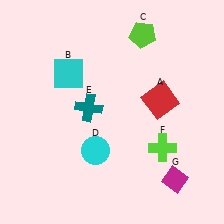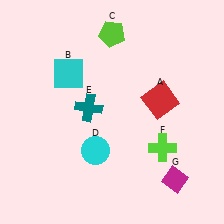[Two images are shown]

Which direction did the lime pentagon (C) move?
The lime pentagon (C) moved left.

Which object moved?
The lime pentagon (C) moved left.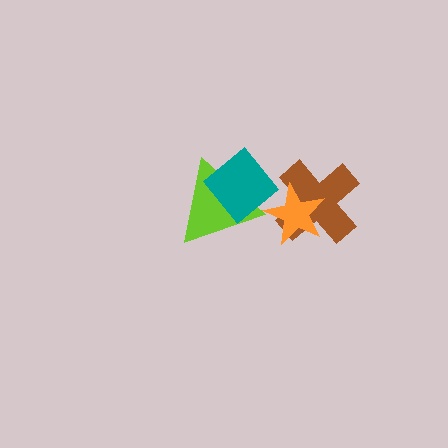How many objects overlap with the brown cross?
1 object overlaps with the brown cross.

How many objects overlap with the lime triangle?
1 object overlaps with the lime triangle.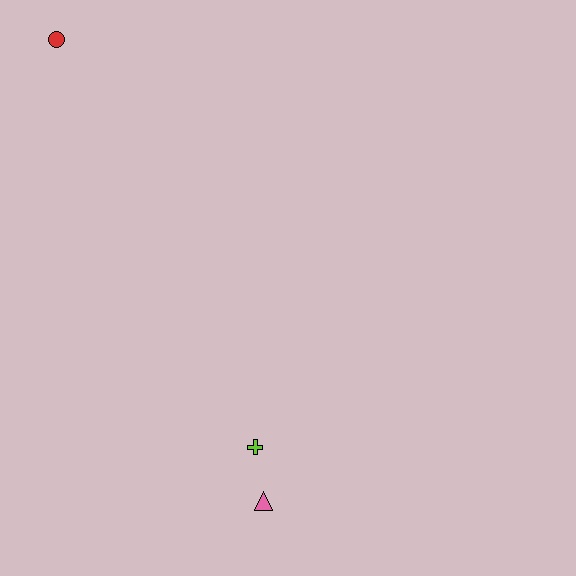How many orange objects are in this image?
There are no orange objects.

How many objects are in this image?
There are 3 objects.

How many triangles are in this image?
There is 1 triangle.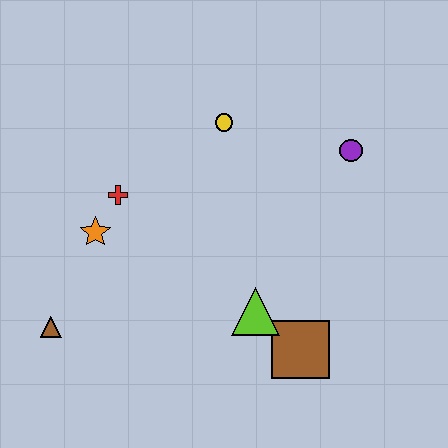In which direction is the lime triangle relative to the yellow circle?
The lime triangle is below the yellow circle.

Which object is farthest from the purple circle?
The brown triangle is farthest from the purple circle.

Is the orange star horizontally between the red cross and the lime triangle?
No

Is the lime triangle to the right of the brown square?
No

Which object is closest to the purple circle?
The yellow circle is closest to the purple circle.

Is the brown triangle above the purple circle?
No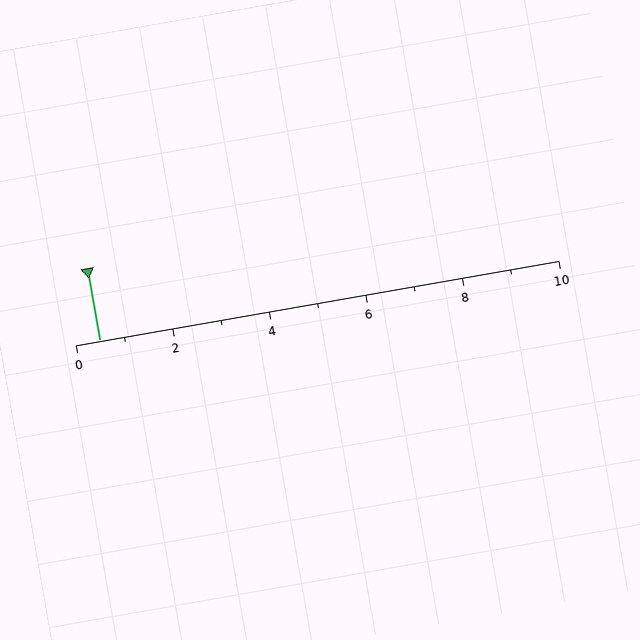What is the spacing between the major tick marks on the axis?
The major ticks are spaced 2 apart.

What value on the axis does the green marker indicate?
The marker indicates approximately 0.5.